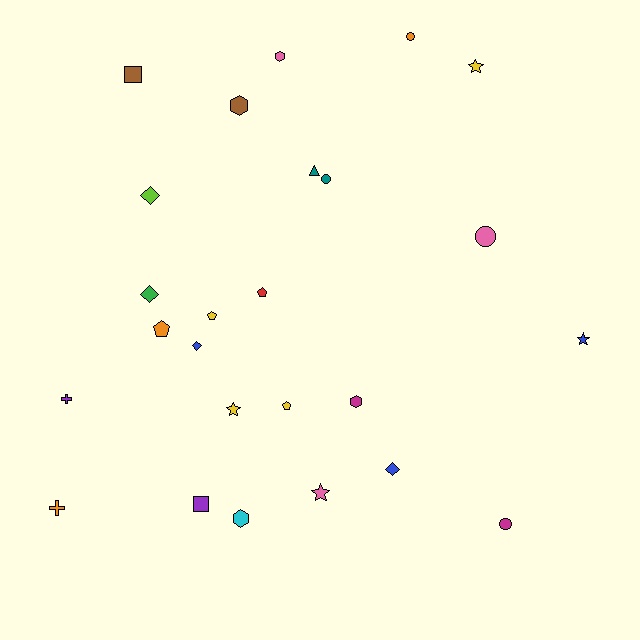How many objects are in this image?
There are 25 objects.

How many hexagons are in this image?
There are 4 hexagons.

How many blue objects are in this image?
There are 3 blue objects.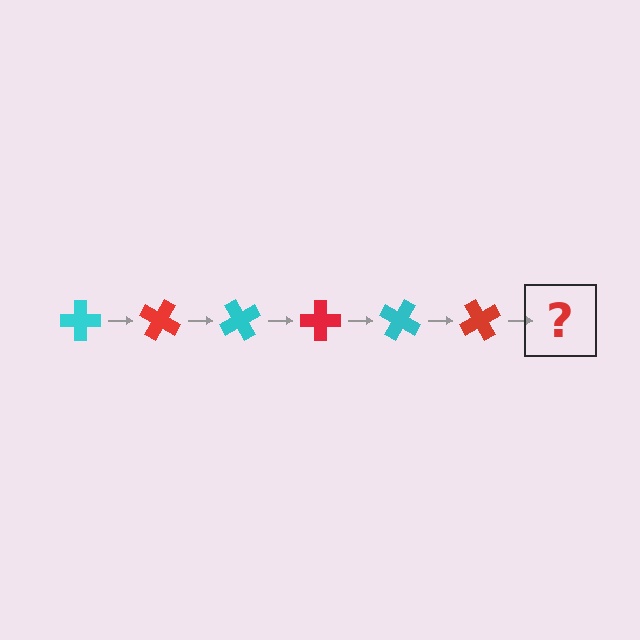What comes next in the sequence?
The next element should be a cyan cross, rotated 180 degrees from the start.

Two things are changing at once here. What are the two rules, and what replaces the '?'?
The two rules are that it rotates 30 degrees each step and the color cycles through cyan and red. The '?' should be a cyan cross, rotated 180 degrees from the start.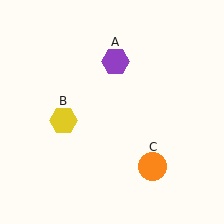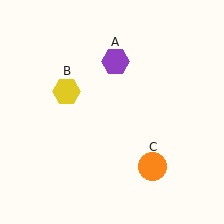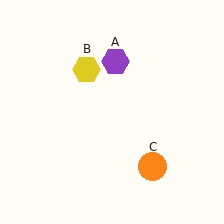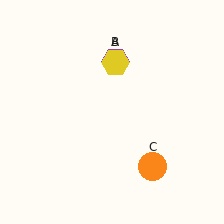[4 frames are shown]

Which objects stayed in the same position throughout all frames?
Purple hexagon (object A) and orange circle (object C) remained stationary.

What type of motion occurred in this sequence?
The yellow hexagon (object B) rotated clockwise around the center of the scene.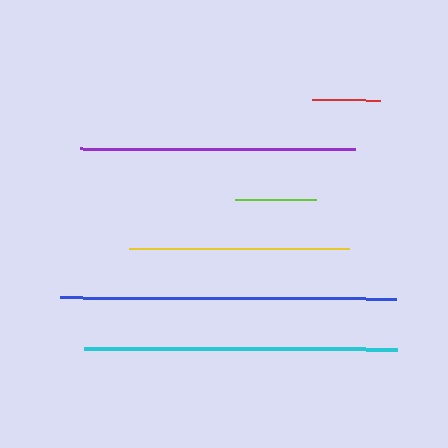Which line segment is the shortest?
The red line is the shortest at approximately 67 pixels.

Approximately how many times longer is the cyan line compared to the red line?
The cyan line is approximately 4.7 times the length of the red line.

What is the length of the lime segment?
The lime segment is approximately 80 pixels long.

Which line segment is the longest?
The blue line is the longest at approximately 337 pixels.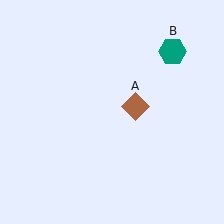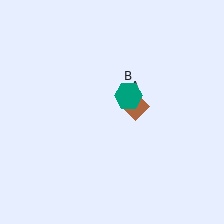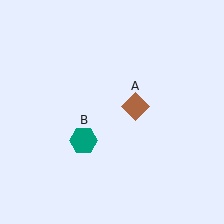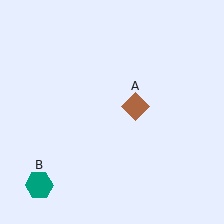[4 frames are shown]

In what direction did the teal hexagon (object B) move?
The teal hexagon (object B) moved down and to the left.